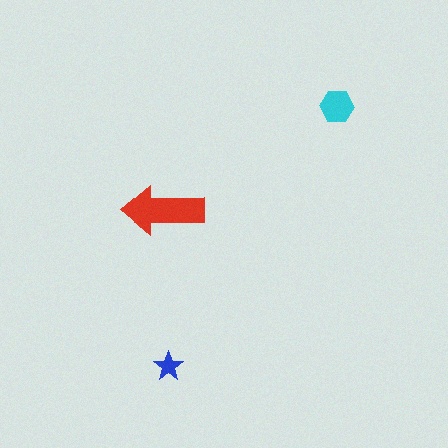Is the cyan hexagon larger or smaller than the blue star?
Larger.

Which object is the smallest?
The blue star.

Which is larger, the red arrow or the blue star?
The red arrow.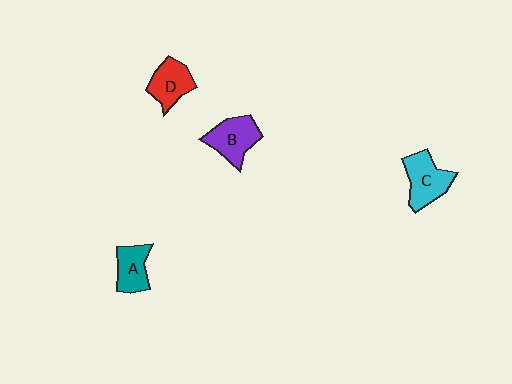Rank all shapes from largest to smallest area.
From largest to smallest: C (cyan), B (purple), D (red), A (teal).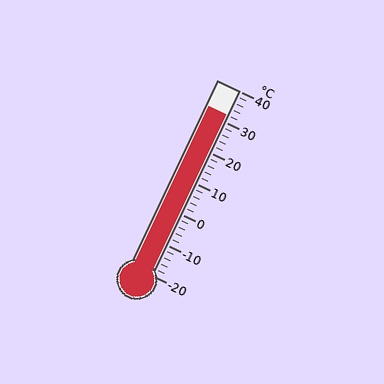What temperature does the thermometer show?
The thermometer shows approximately 32°C.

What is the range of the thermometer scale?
The thermometer scale ranges from -20°C to 40°C.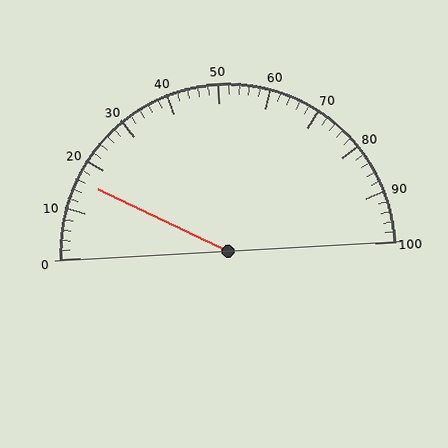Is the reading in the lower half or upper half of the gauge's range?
The reading is in the lower half of the range (0 to 100).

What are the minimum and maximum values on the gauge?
The gauge ranges from 0 to 100.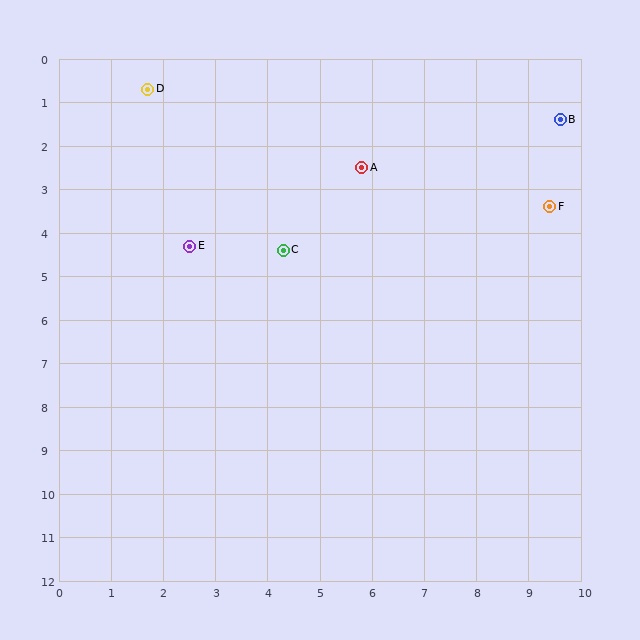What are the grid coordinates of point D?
Point D is at approximately (1.7, 0.7).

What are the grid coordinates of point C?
Point C is at approximately (4.3, 4.4).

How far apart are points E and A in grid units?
Points E and A are about 3.8 grid units apart.